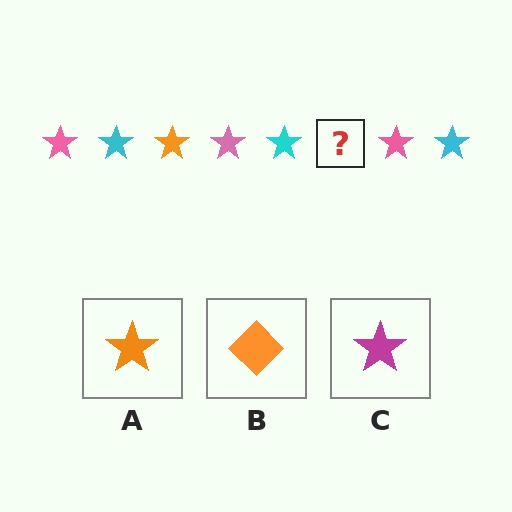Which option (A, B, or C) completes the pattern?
A.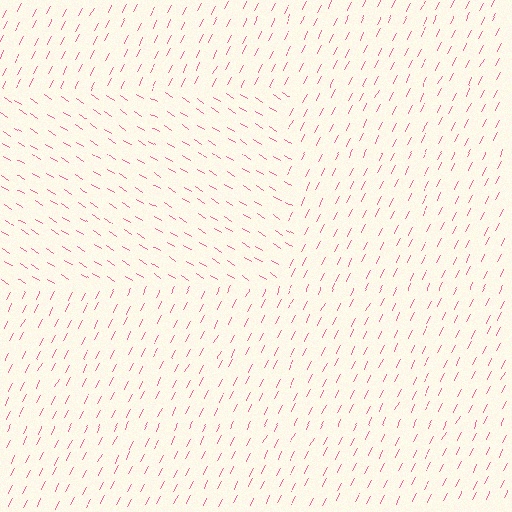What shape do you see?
I see a rectangle.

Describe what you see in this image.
The image is filled with small pink line segments. A rectangle region in the image has lines oriented differently from the surrounding lines, creating a visible texture boundary.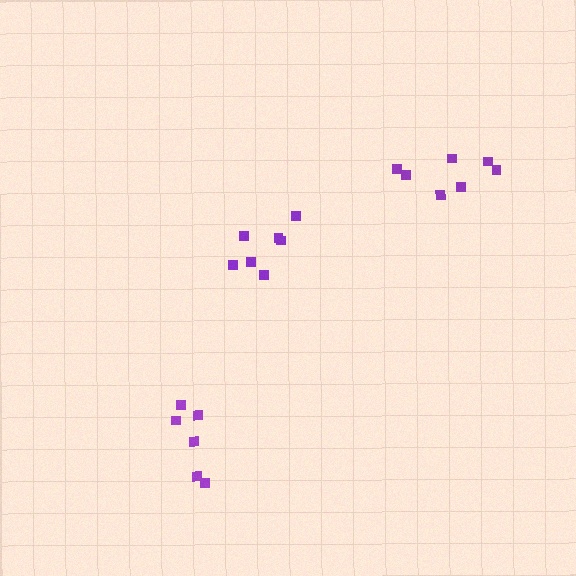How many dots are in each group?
Group 1: 7 dots, Group 2: 6 dots, Group 3: 7 dots (20 total).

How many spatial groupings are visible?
There are 3 spatial groupings.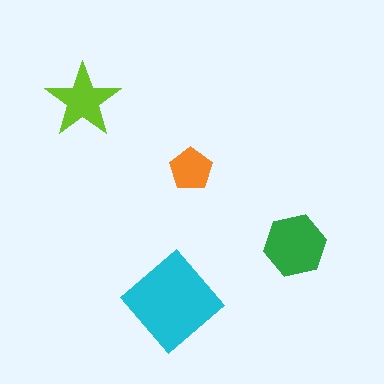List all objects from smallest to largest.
The orange pentagon, the lime star, the green hexagon, the cyan diamond.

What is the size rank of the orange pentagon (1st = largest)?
4th.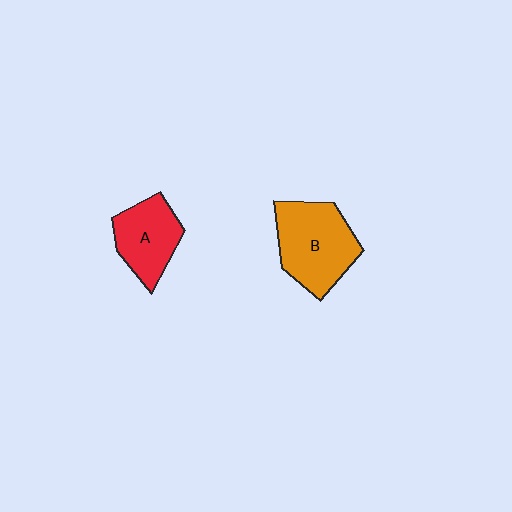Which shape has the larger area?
Shape B (orange).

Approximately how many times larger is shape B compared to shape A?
Approximately 1.4 times.